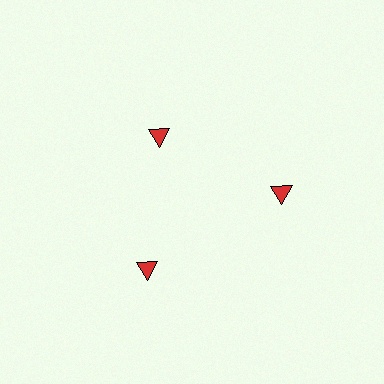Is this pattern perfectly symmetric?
No. The 3 red triangles are arranged in a ring, but one element near the 11 o'clock position is pulled inward toward the center, breaking the 3-fold rotational symmetry.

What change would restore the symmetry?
The symmetry would be restored by moving it outward, back onto the ring so that all 3 triangles sit at equal angles and equal distance from the center.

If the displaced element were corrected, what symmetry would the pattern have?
It would have 3-fold rotational symmetry — the pattern would map onto itself every 120 degrees.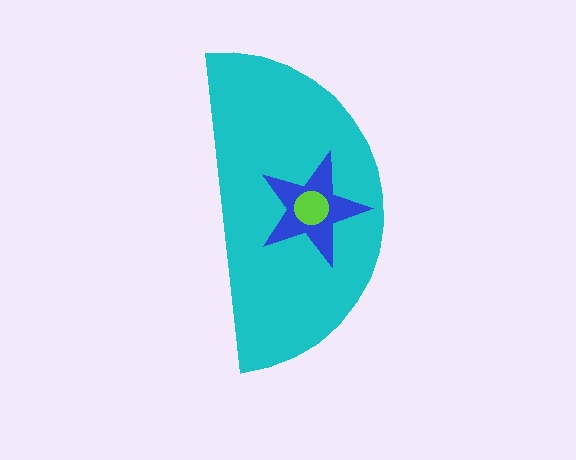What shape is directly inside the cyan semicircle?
The blue star.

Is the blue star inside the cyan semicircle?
Yes.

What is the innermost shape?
The lime circle.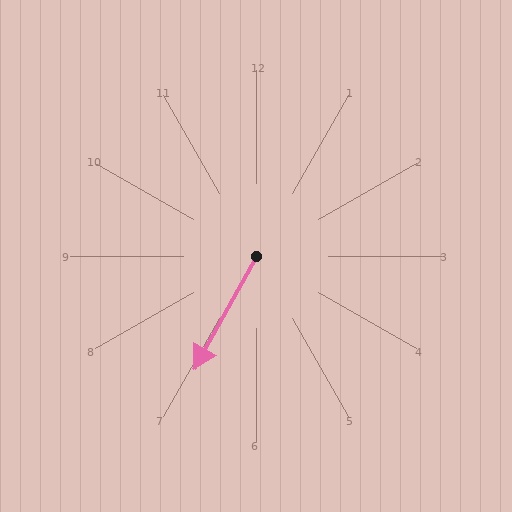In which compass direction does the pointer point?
Southwest.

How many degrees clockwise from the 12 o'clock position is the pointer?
Approximately 209 degrees.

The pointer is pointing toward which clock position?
Roughly 7 o'clock.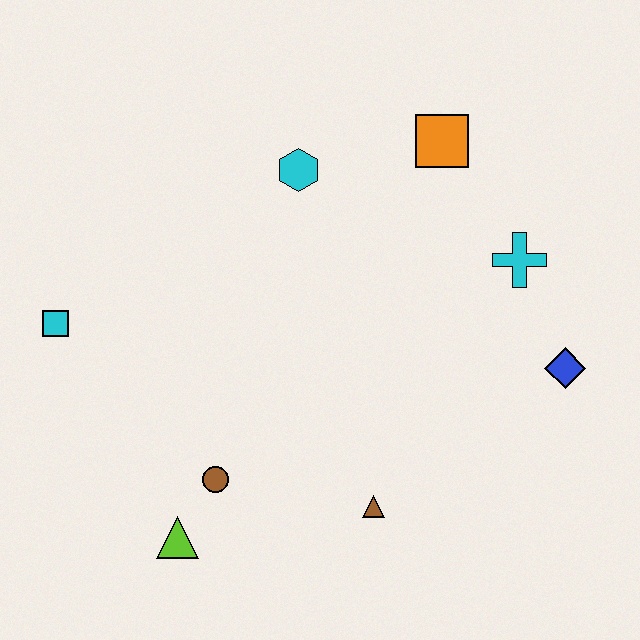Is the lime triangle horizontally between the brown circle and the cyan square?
Yes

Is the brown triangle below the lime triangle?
No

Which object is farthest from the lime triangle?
The orange square is farthest from the lime triangle.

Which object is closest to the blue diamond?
The cyan cross is closest to the blue diamond.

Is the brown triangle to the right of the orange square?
No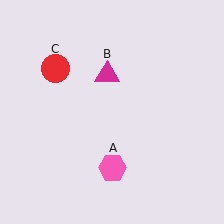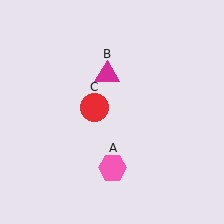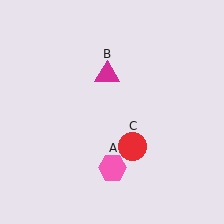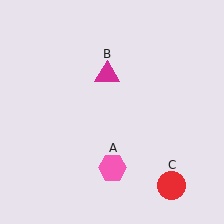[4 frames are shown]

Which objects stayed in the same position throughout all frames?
Pink hexagon (object A) and magenta triangle (object B) remained stationary.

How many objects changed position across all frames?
1 object changed position: red circle (object C).